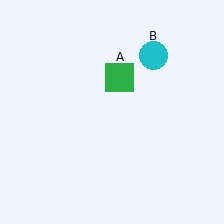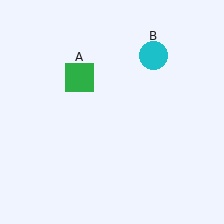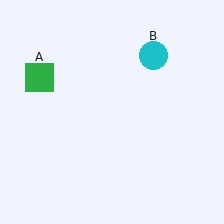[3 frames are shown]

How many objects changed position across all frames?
1 object changed position: green square (object A).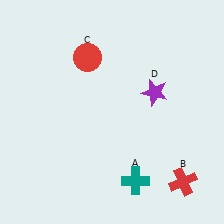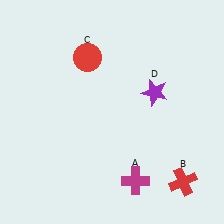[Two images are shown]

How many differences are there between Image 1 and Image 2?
There is 1 difference between the two images.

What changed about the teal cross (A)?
In Image 1, A is teal. In Image 2, it changed to magenta.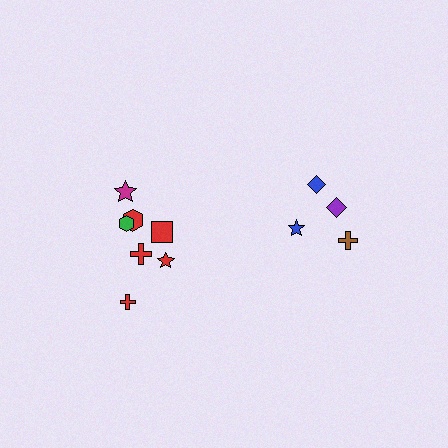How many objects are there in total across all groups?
There are 11 objects.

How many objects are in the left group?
There are 7 objects.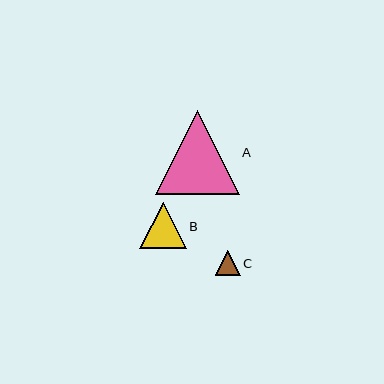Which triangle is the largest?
Triangle A is the largest with a size of approximately 84 pixels.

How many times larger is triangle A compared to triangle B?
Triangle A is approximately 1.8 times the size of triangle B.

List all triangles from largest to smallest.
From largest to smallest: A, B, C.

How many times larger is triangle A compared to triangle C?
Triangle A is approximately 3.3 times the size of triangle C.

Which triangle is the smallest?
Triangle C is the smallest with a size of approximately 25 pixels.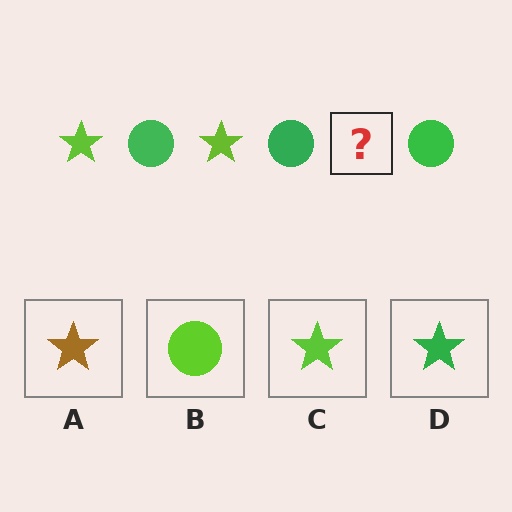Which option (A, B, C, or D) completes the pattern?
C.